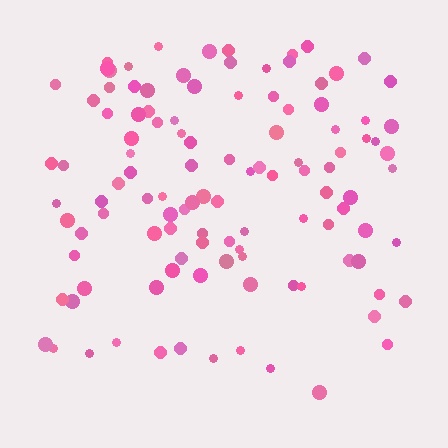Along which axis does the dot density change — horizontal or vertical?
Vertical.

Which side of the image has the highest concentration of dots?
The top.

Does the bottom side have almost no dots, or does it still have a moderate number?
Still a moderate number, just noticeably fewer than the top.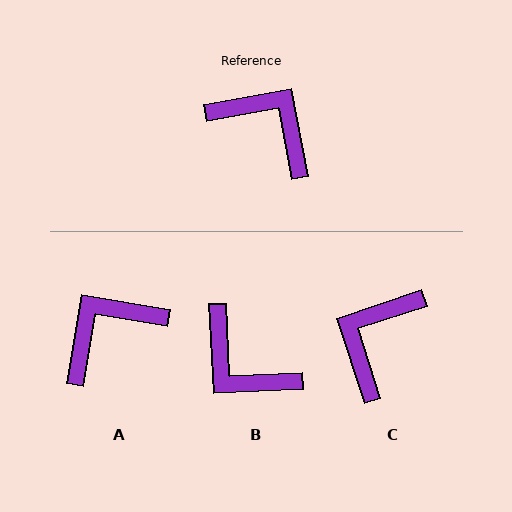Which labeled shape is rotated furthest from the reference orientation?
B, about 172 degrees away.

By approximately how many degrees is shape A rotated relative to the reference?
Approximately 70 degrees counter-clockwise.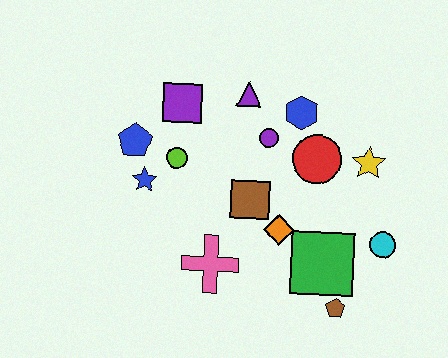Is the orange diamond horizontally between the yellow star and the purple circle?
Yes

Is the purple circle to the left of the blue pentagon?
No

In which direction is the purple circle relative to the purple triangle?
The purple circle is below the purple triangle.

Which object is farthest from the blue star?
The cyan circle is farthest from the blue star.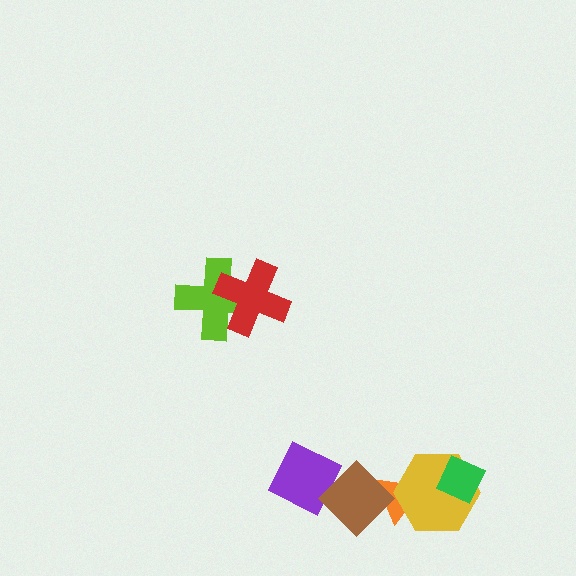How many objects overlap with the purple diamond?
1 object overlaps with the purple diamond.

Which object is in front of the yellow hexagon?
The green diamond is in front of the yellow hexagon.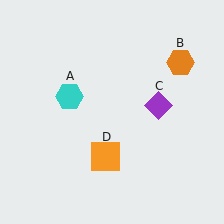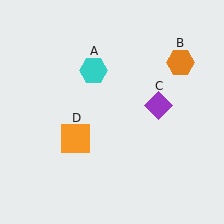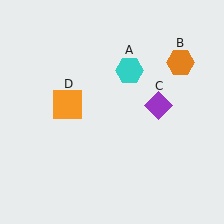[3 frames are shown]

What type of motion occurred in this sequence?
The cyan hexagon (object A), orange square (object D) rotated clockwise around the center of the scene.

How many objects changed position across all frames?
2 objects changed position: cyan hexagon (object A), orange square (object D).